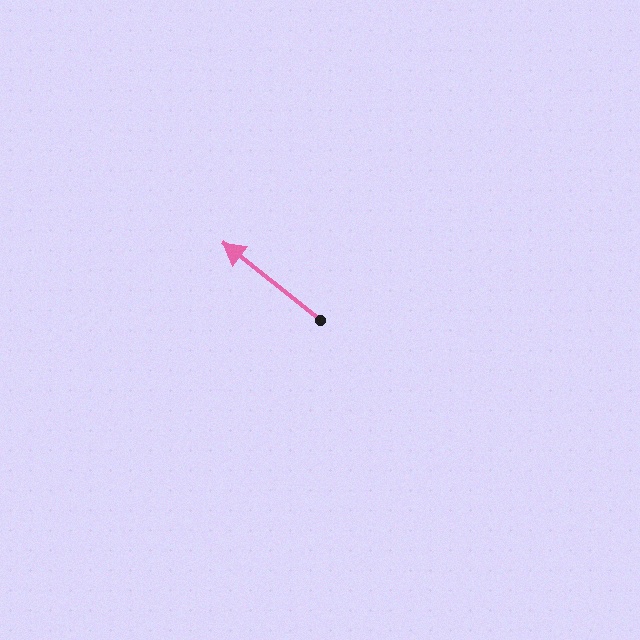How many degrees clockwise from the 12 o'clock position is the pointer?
Approximately 308 degrees.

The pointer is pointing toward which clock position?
Roughly 10 o'clock.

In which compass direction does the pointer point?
Northwest.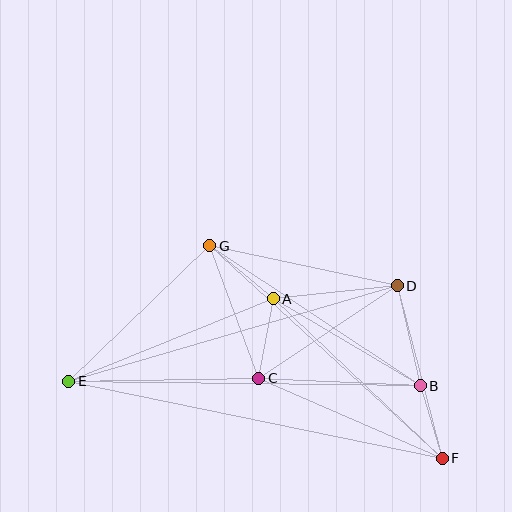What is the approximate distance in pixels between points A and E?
The distance between A and E is approximately 221 pixels.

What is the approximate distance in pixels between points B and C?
The distance between B and C is approximately 162 pixels.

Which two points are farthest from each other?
Points E and F are farthest from each other.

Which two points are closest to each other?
Points B and F are closest to each other.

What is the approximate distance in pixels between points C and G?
The distance between C and G is approximately 141 pixels.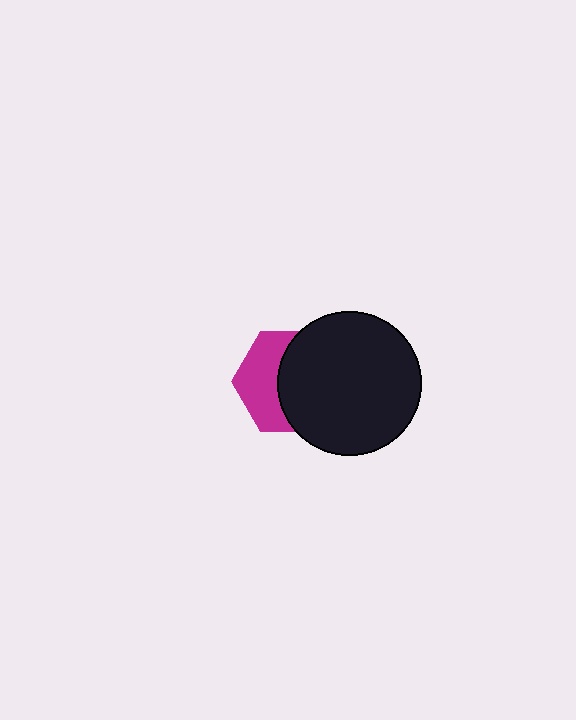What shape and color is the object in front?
The object in front is a black circle.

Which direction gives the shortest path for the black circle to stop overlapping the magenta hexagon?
Moving right gives the shortest separation.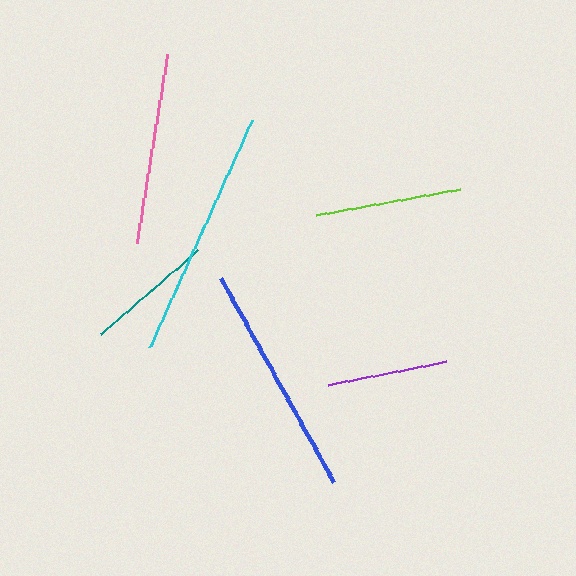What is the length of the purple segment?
The purple segment is approximately 121 pixels long.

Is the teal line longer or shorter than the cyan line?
The cyan line is longer than the teal line.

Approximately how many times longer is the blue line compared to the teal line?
The blue line is approximately 1.8 times the length of the teal line.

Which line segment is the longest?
The cyan line is the longest at approximately 250 pixels.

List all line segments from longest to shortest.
From longest to shortest: cyan, blue, pink, lime, teal, purple.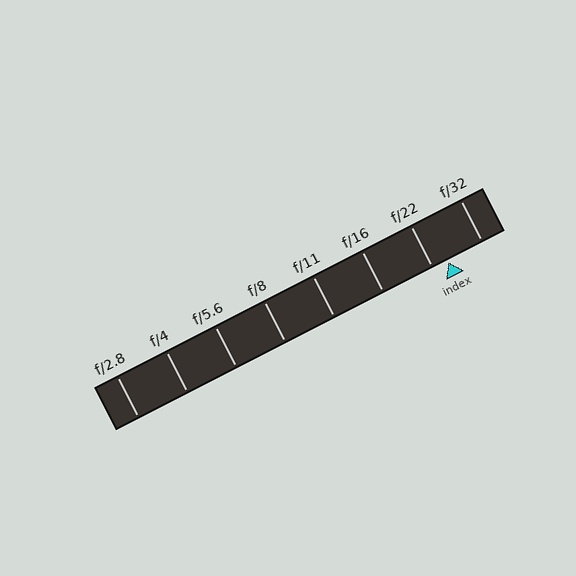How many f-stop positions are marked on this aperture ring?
There are 8 f-stop positions marked.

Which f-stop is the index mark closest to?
The index mark is closest to f/22.